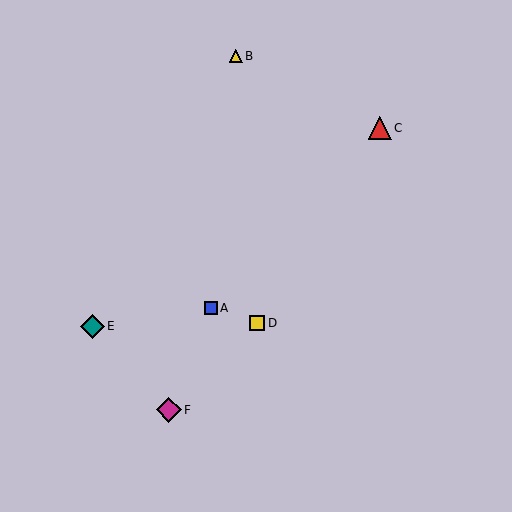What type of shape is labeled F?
Shape F is a magenta diamond.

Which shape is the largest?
The magenta diamond (labeled F) is the largest.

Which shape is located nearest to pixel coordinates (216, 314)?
The blue square (labeled A) at (211, 308) is nearest to that location.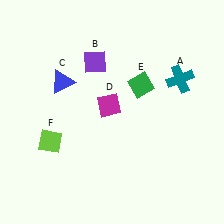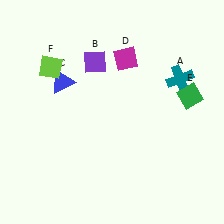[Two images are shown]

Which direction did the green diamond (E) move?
The green diamond (E) moved right.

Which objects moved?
The objects that moved are: the magenta diamond (D), the green diamond (E), the lime diamond (F).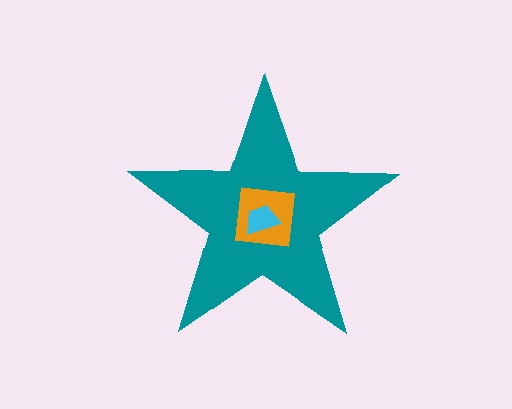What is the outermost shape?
The teal star.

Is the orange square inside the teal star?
Yes.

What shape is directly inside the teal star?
The orange square.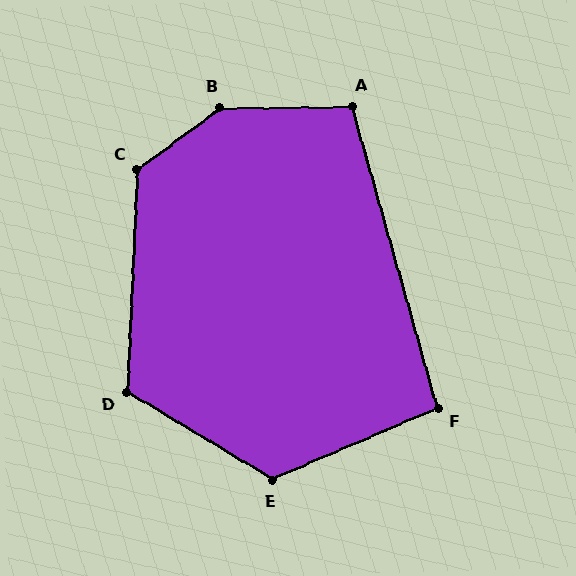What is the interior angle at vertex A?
Approximately 105 degrees (obtuse).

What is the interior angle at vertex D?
Approximately 118 degrees (obtuse).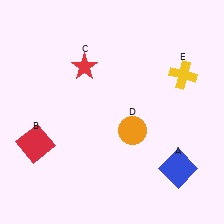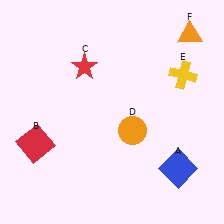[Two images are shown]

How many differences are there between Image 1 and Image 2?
There is 1 difference between the two images.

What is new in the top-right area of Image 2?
An orange triangle (F) was added in the top-right area of Image 2.